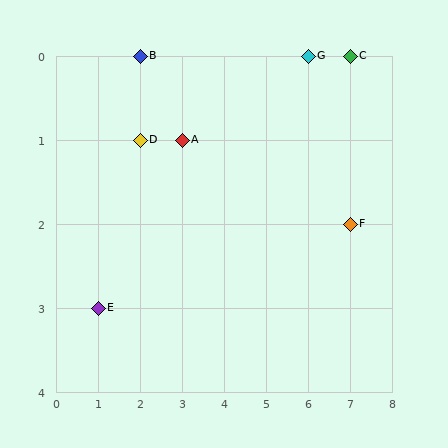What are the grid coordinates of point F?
Point F is at grid coordinates (7, 2).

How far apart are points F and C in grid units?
Points F and C are 2 rows apart.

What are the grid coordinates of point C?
Point C is at grid coordinates (7, 0).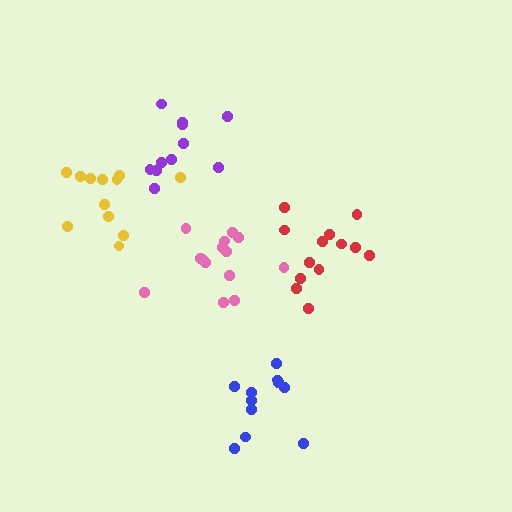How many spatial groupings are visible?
There are 5 spatial groupings.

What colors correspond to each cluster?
The clusters are colored: blue, red, pink, purple, yellow.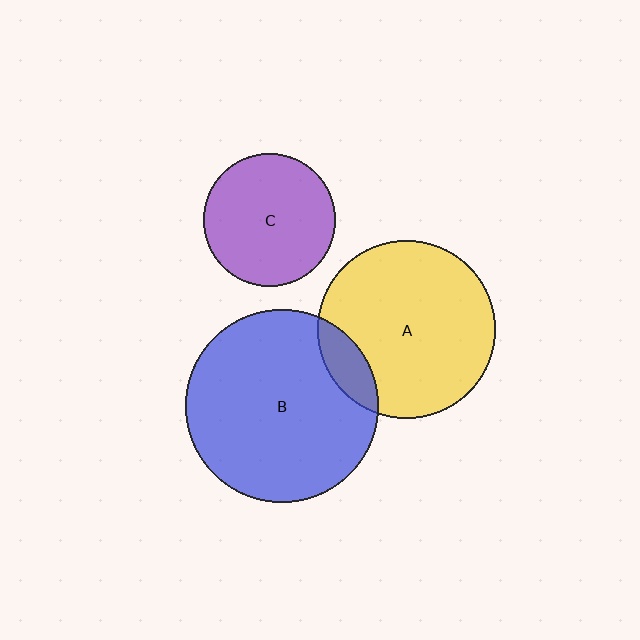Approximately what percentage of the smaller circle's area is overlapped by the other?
Approximately 10%.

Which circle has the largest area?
Circle B (blue).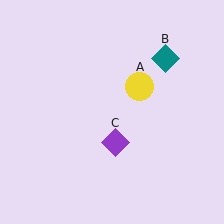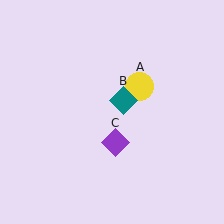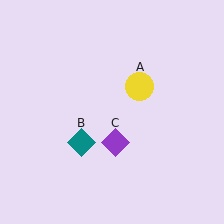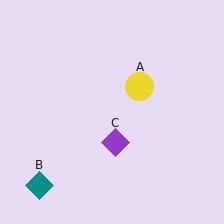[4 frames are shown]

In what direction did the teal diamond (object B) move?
The teal diamond (object B) moved down and to the left.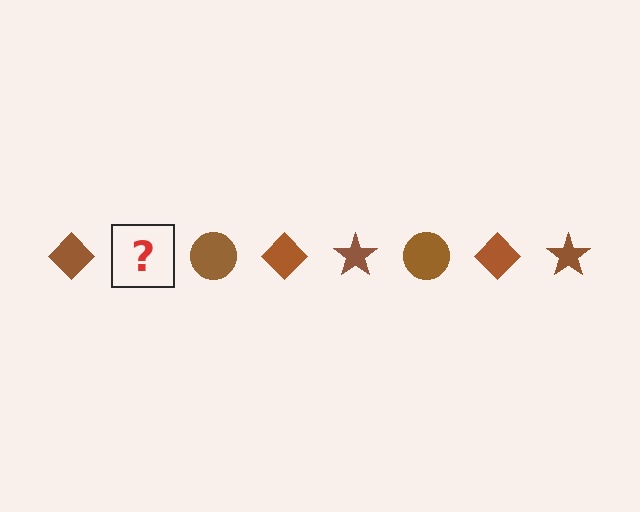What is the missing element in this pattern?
The missing element is a brown star.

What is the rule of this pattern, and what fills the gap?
The rule is that the pattern cycles through diamond, star, circle shapes in brown. The gap should be filled with a brown star.